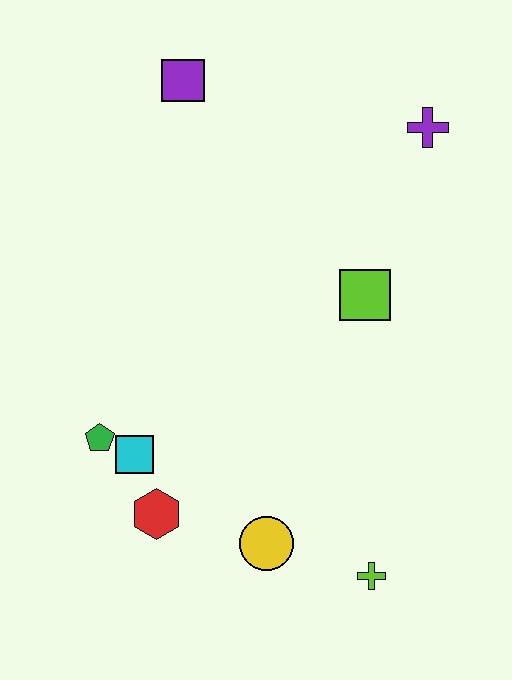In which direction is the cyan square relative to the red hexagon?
The cyan square is above the red hexagon.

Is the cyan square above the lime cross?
Yes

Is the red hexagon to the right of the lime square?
No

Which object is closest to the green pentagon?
The cyan square is closest to the green pentagon.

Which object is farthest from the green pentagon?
The purple cross is farthest from the green pentagon.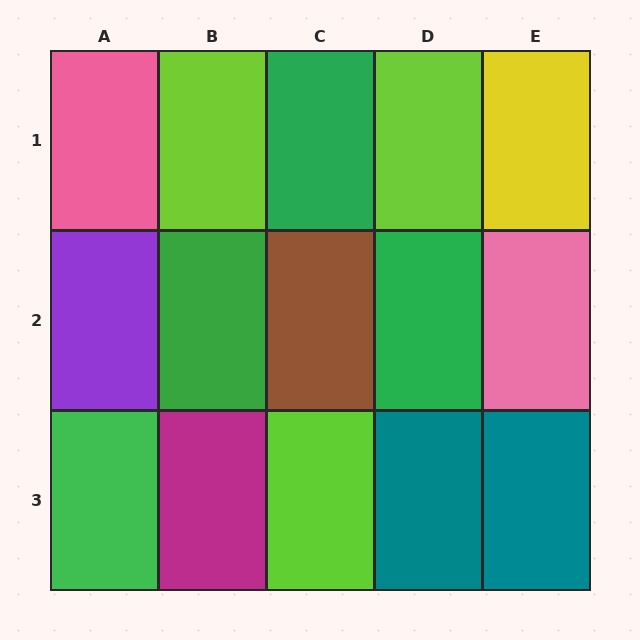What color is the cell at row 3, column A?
Green.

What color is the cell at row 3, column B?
Magenta.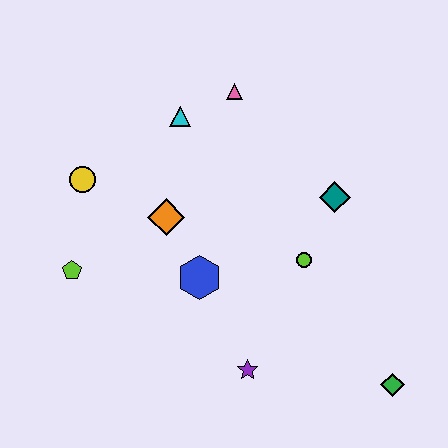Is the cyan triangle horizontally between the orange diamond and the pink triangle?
Yes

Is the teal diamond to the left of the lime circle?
No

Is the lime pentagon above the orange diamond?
No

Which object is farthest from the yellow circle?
The green diamond is farthest from the yellow circle.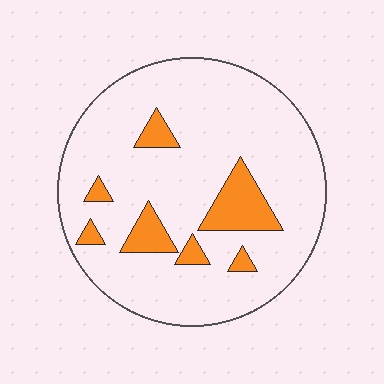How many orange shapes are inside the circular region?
7.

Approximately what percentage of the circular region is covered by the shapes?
Approximately 15%.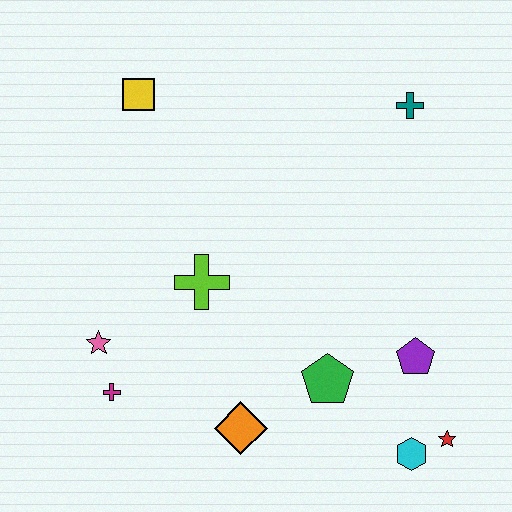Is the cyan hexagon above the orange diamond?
No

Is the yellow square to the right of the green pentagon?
No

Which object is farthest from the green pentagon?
The yellow square is farthest from the green pentagon.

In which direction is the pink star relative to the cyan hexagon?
The pink star is to the left of the cyan hexagon.